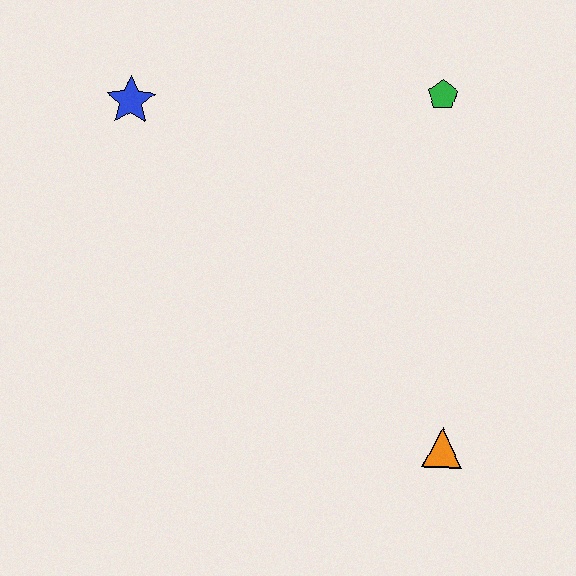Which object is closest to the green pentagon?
The blue star is closest to the green pentagon.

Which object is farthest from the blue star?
The orange triangle is farthest from the blue star.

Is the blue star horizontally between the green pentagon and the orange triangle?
No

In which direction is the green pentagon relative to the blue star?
The green pentagon is to the right of the blue star.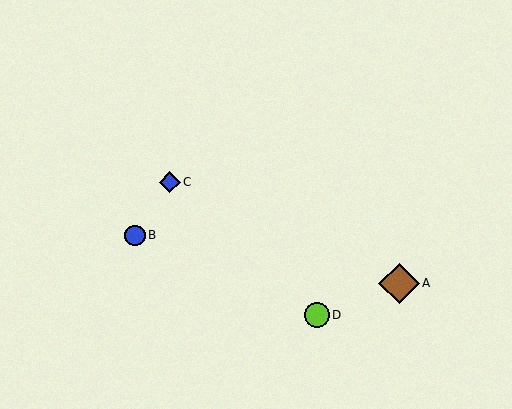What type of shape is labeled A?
Shape A is a brown diamond.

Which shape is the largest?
The brown diamond (labeled A) is the largest.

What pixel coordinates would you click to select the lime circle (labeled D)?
Click at (317, 315) to select the lime circle D.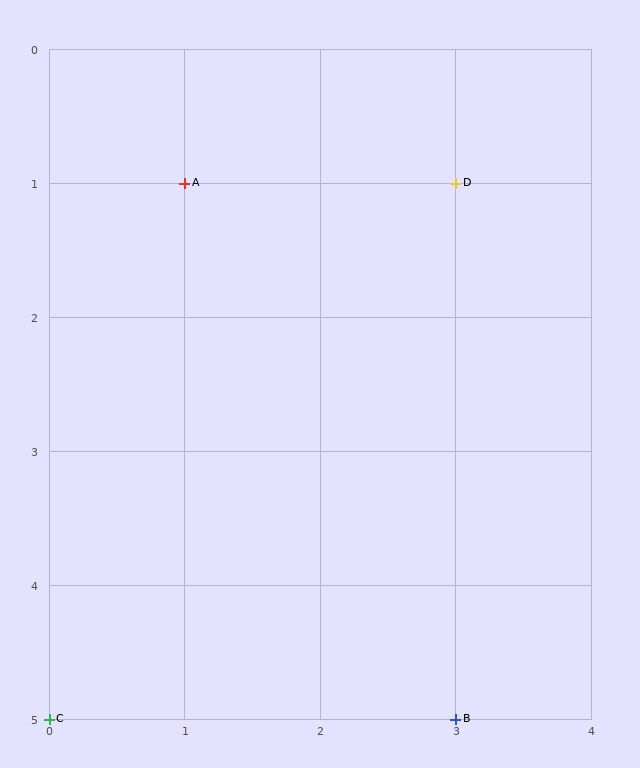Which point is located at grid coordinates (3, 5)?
Point B is at (3, 5).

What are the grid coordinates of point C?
Point C is at grid coordinates (0, 5).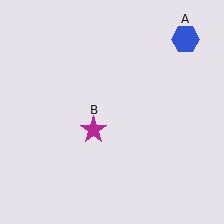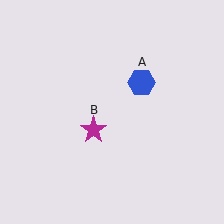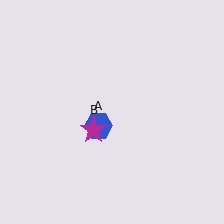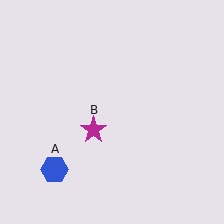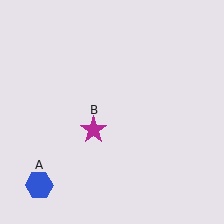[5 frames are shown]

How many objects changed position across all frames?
1 object changed position: blue hexagon (object A).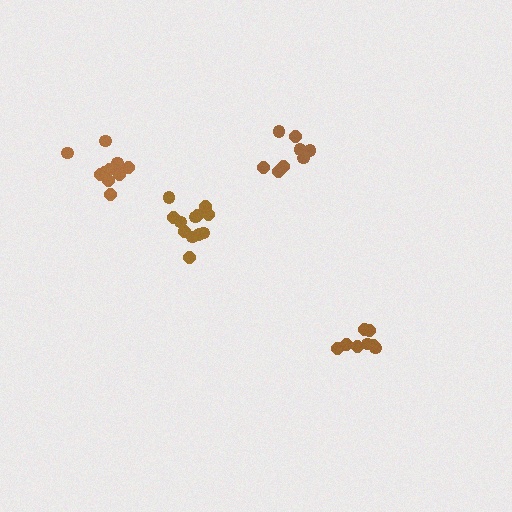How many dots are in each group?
Group 1: 12 dots, Group 2: 8 dots, Group 3: 11 dots, Group 4: 8 dots (39 total).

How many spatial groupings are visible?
There are 4 spatial groupings.